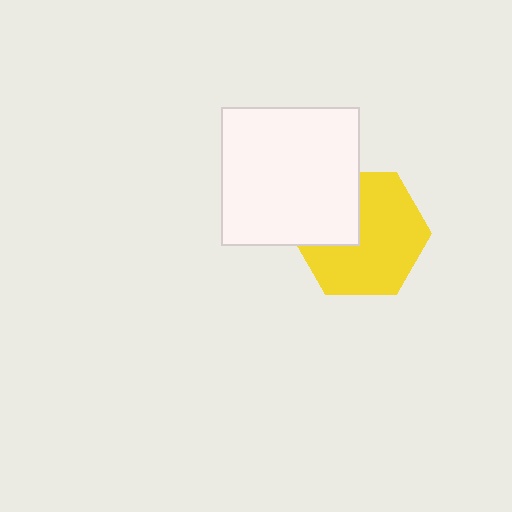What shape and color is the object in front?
The object in front is a white square.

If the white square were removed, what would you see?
You would see the complete yellow hexagon.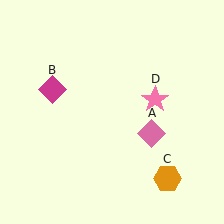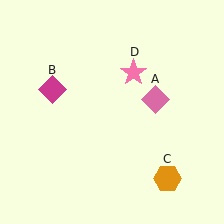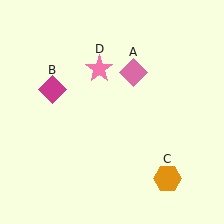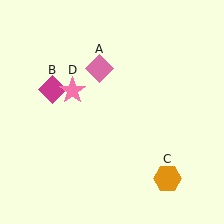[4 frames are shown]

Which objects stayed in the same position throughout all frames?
Magenta diamond (object B) and orange hexagon (object C) remained stationary.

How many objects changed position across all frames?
2 objects changed position: pink diamond (object A), pink star (object D).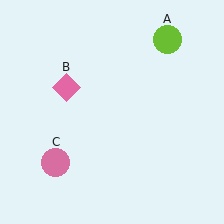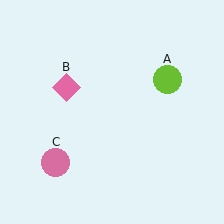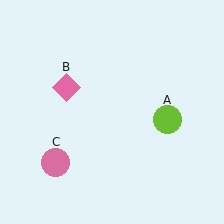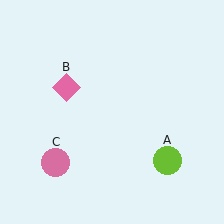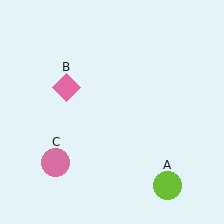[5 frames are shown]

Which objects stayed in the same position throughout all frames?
Pink diamond (object B) and pink circle (object C) remained stationary.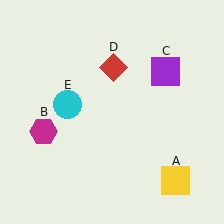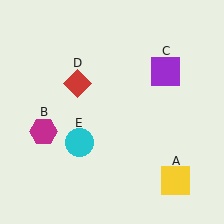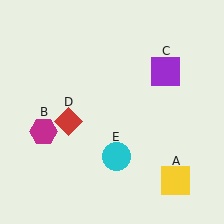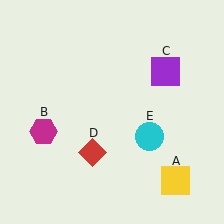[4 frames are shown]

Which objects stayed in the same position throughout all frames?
Yellow square (object A) and magenta hexagon (object B) and purple square (object C) remained stationary.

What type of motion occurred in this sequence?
The red diamond (object D), cyan circle (object E) rotated counterclockwise around the center of the scene.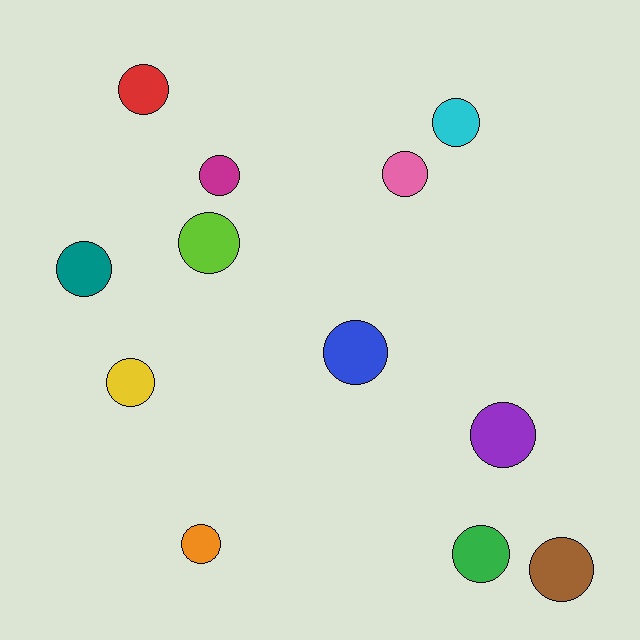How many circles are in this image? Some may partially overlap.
There are 12 circles.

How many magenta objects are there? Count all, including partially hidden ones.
There is 1 magenta object.